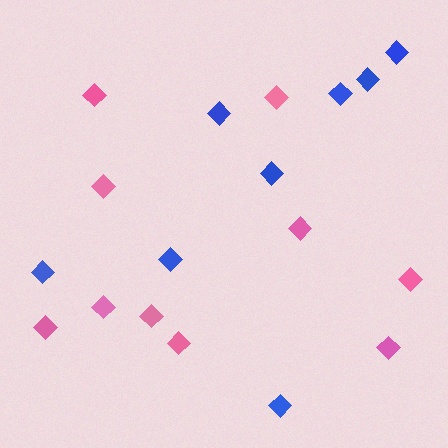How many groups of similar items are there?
There are 2 groups: one group of pink diamonds (10) and one group of blue diamonds (8).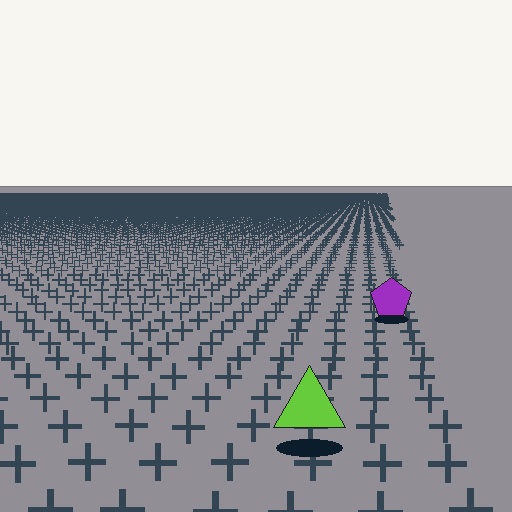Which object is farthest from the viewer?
The purple pentagon is farthest from the viewer. It appears smaller and the ground texture around it is denser.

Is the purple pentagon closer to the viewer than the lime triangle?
No. The lime triangle is closer — you can tell from the texture gradient: the ground texture is coarser near it.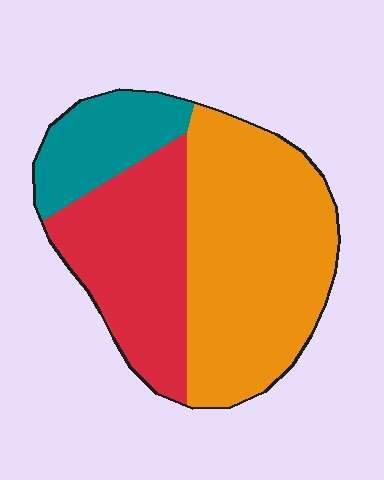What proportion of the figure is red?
Red takes up about one third (1/3) of the figure.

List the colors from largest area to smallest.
From largest to smallest: orange, red, teal.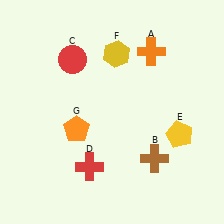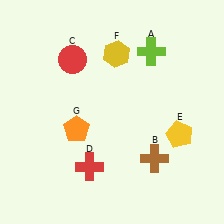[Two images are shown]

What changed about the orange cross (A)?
In Image 1, A is orange. In Image 2, it changed to lime.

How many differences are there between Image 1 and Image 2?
There is 1 difference between the two images.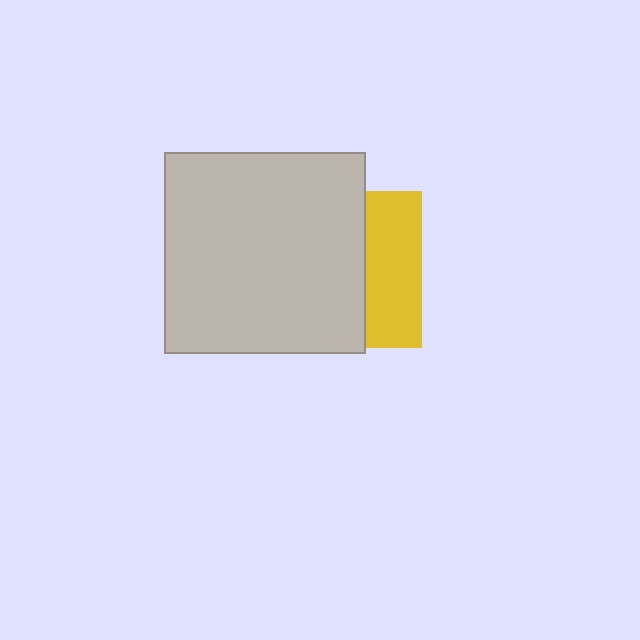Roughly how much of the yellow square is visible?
A small part of it is visible (roughly 36%).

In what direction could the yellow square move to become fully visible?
The yellow square could move right. That would shift it out from behind the light gray square entirely.